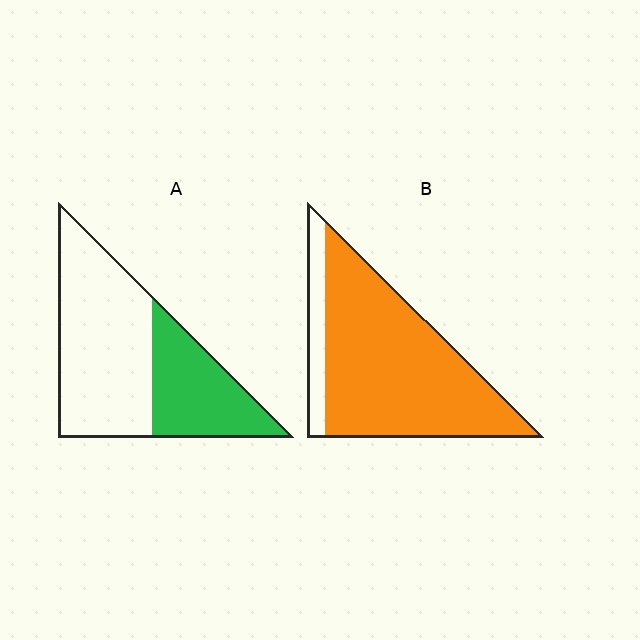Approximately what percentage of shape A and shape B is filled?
A is approximately 35% and B is approximately 85%.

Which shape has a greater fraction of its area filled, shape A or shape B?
Shape B.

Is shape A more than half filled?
No.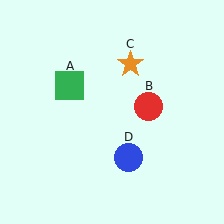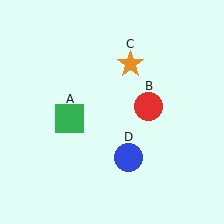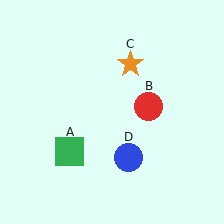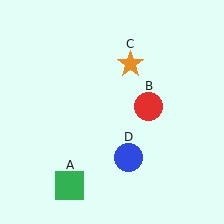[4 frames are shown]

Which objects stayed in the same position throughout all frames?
Red circle (object B) and orange star (object C) and blue circle (object D) remained stationary.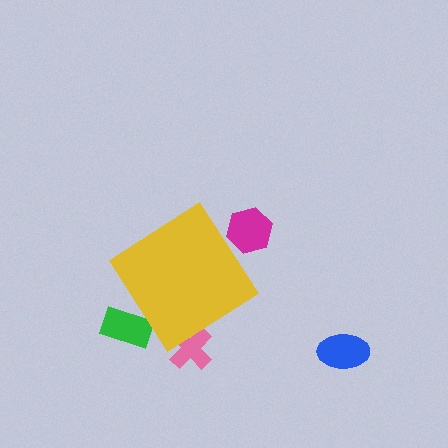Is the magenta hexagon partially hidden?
Yes, the magenta hexagon is partially hidden behind the yellow diamond.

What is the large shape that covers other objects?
A yellow diamond.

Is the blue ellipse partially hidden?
No, the blue ellipse is fully visible.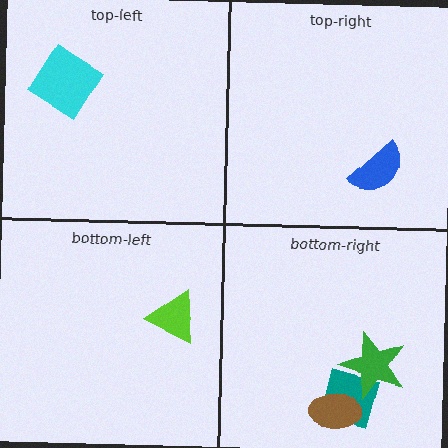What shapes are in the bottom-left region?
The lime triangle.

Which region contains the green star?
The bottom-right region.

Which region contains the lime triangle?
The bottom-left region.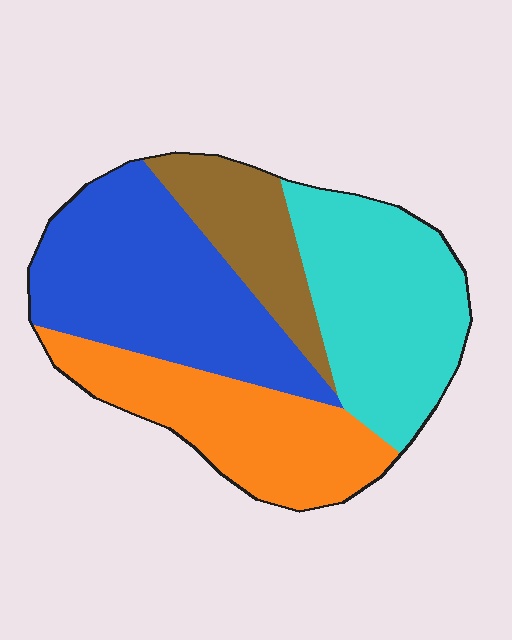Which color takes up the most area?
Blue, at roughly 35%.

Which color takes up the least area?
Brown, at roughly 15%.